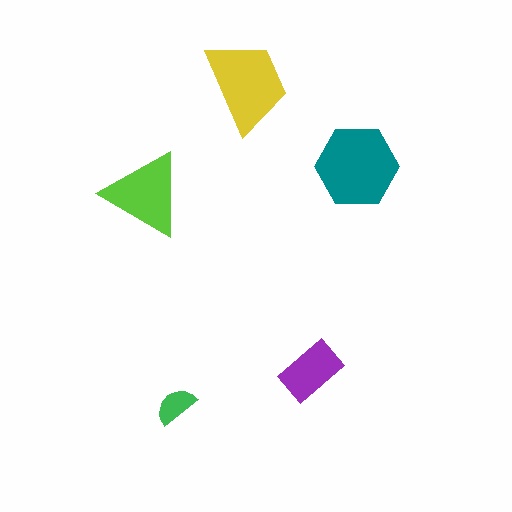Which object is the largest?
The teal hexagon.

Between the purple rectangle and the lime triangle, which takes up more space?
The lime triangle.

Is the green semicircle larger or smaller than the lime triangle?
Smaller.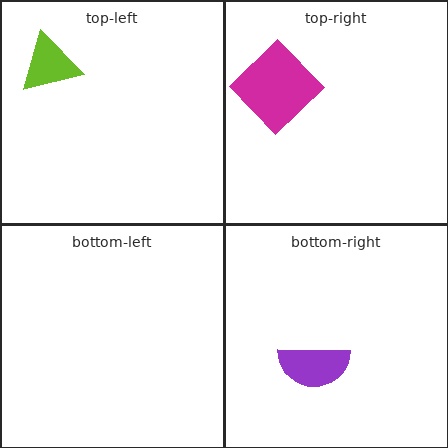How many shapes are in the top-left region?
1.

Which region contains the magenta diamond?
The top-right region.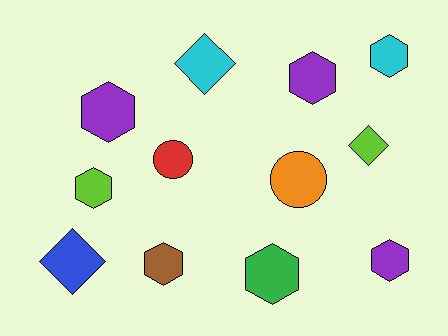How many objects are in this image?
There are 12 objects.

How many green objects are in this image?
There is 1 green object.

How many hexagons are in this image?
There are 7 hexagons.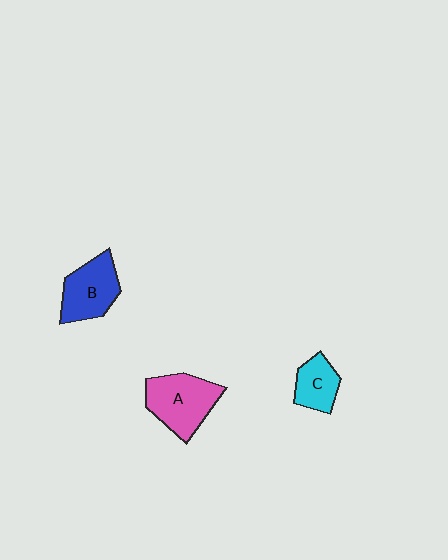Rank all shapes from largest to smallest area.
From largest to smallest: A (pink), B (blue), C (cyan).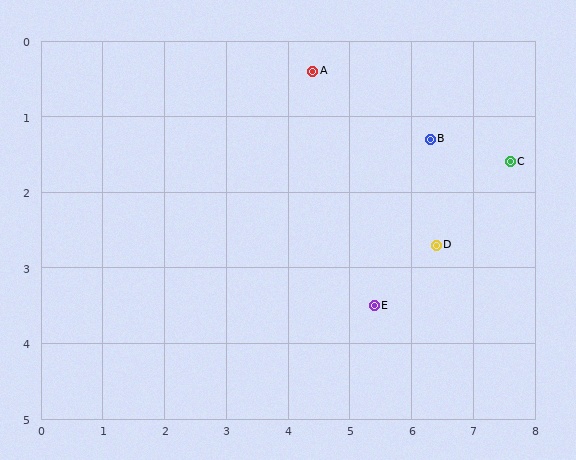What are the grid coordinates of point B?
Point B is at approximately (6.3, 1.3).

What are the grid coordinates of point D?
Point D is at approximately (6.4, 2.7).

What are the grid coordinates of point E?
Point E is at approximately (5.4, 3.5).